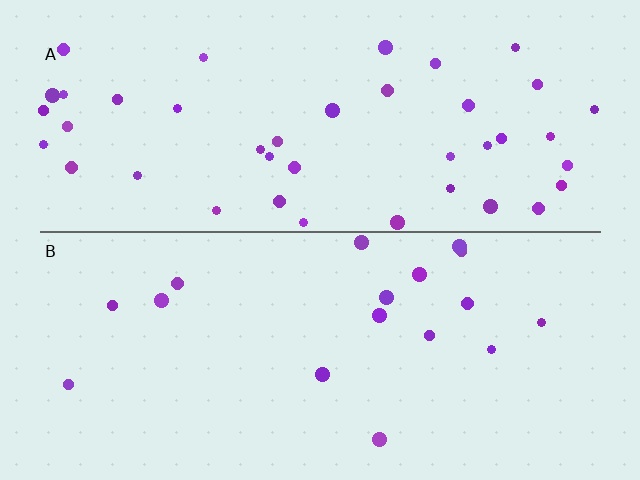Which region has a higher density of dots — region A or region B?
A (the top).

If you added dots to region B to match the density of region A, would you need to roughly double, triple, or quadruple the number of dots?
Approximately double.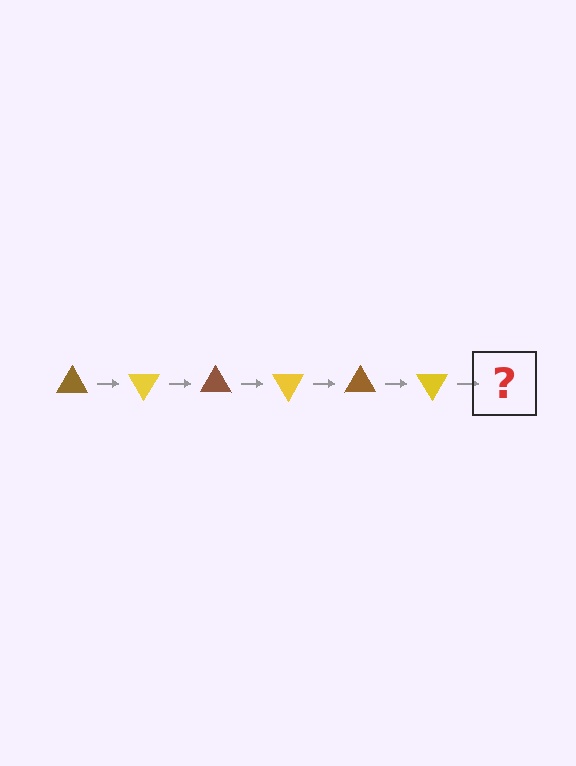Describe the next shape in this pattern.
It should be a brown triangle, rotated 360 degrees from the start.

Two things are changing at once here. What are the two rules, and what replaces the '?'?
The two rules are that it rotates 60 degrees each step and the color cycles through brown and yellow. The '?' should be a brown triangle, rotated 360 degrees from the start.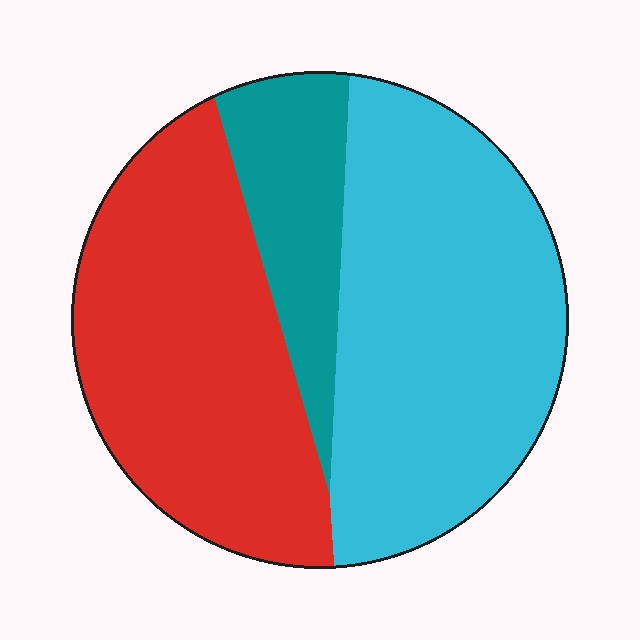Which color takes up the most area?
Cyan, at roughly 45%.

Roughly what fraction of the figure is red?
Red takes up about two fifths (2/5) of the figure.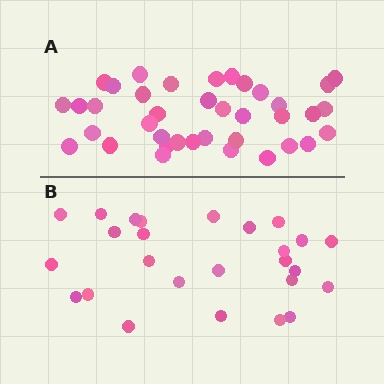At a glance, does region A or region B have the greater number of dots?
Region A (the top region) has more dots.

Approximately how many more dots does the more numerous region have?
Region A has roughly 12 or so more dots than region B.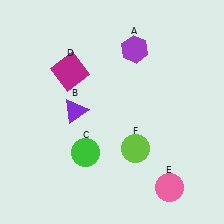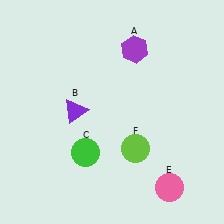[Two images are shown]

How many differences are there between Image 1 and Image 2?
There is 1 difference between the two images.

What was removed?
The magenta square (D) was removed in Image 2.